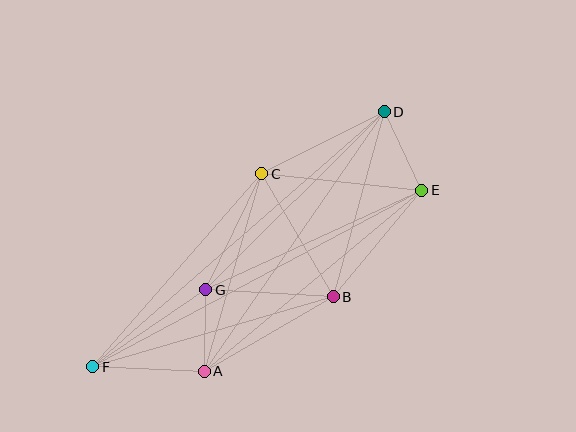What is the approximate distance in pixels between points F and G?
The distance between F and G is approximately 137 pixels.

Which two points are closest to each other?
Points A and G are closest to each other.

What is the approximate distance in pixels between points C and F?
The distance between C and F is approximately 257 pixels.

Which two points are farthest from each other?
Points D and F are farthest from each other.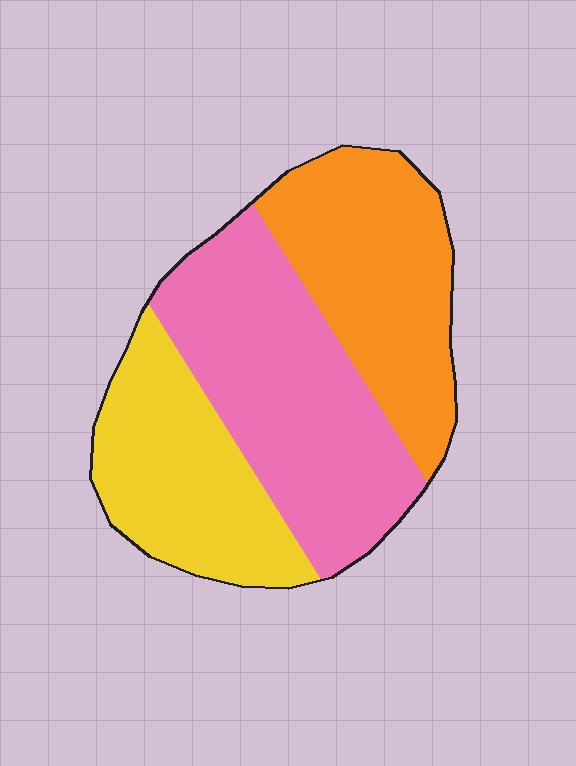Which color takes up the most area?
Pink, at roughly 40%.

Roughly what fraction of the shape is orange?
Orange takes up about one third (1/3) of the shape.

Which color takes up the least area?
Yellow, at roughly 30%.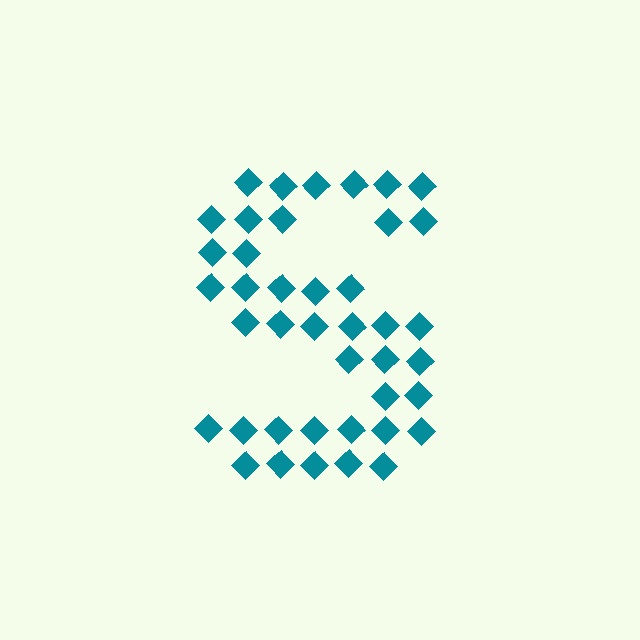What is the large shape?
The large shape is the letter S.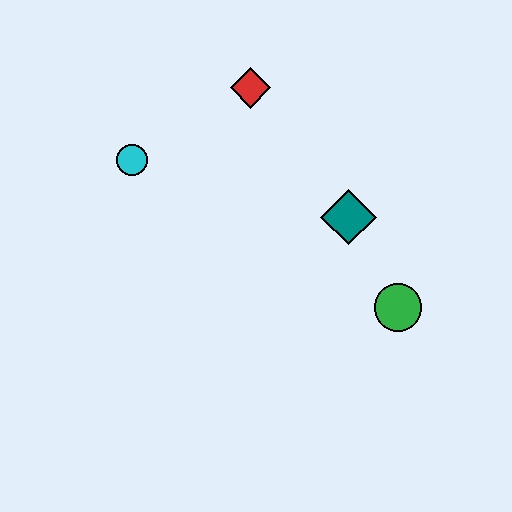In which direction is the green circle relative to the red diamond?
The green circle is below the red diamond.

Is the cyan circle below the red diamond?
Yes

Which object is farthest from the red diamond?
The green circle is farthest from the red diamond.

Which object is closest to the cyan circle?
The red diamond is closest to the cyan circle.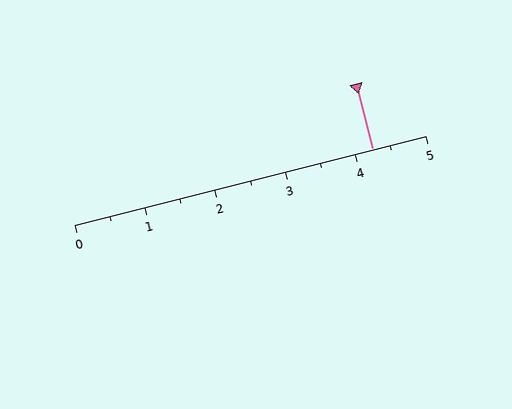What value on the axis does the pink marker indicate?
The marker indicates approximately 4.2.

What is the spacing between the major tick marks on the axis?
The major ticks are spaced 1 apart.